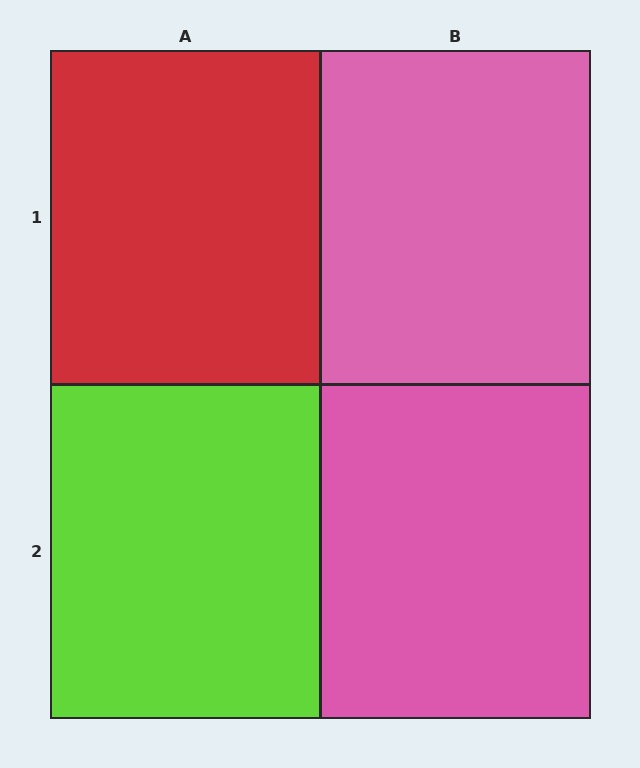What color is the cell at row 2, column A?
Lime.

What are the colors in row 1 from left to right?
Red, pink.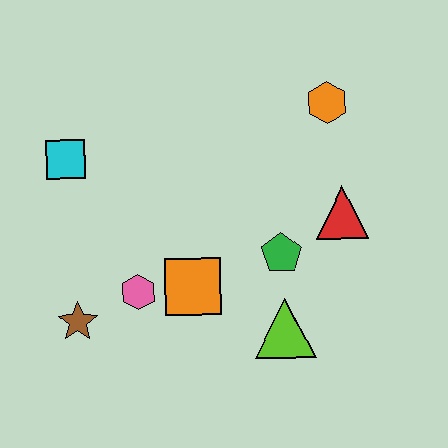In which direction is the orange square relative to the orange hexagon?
The orange square is below the orange hexagon.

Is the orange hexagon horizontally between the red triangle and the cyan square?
Yes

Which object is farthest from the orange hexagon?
The brown star is farthest from the orange hexagon.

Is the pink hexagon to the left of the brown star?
No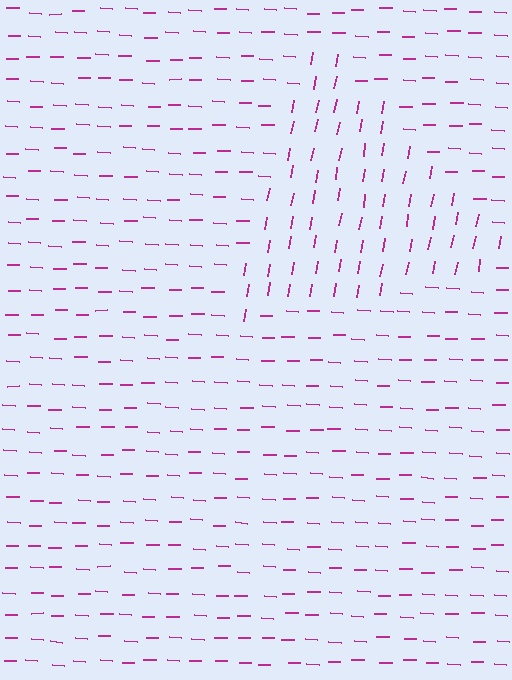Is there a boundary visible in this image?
Yes, there is a texture boundary formed by a change in line orientation.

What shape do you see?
I see a triangle.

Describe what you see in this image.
The image is filled with small magenta line segments. A triangle region in the image has lines oriented differently from the surrounding lines, creating a visible texture boundary.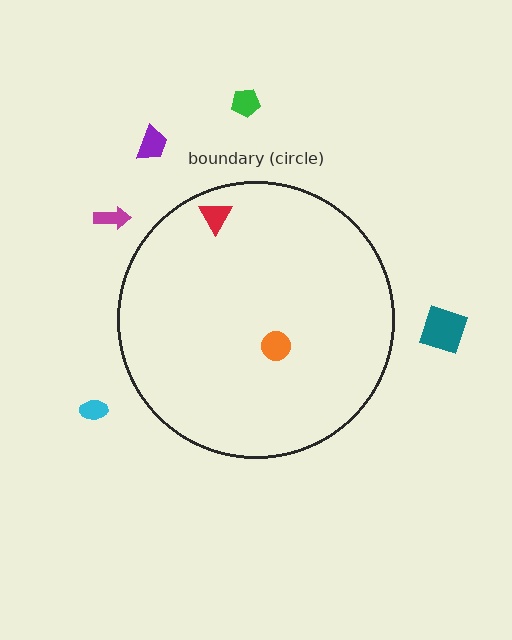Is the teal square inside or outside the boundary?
Outside.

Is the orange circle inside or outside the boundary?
Inside.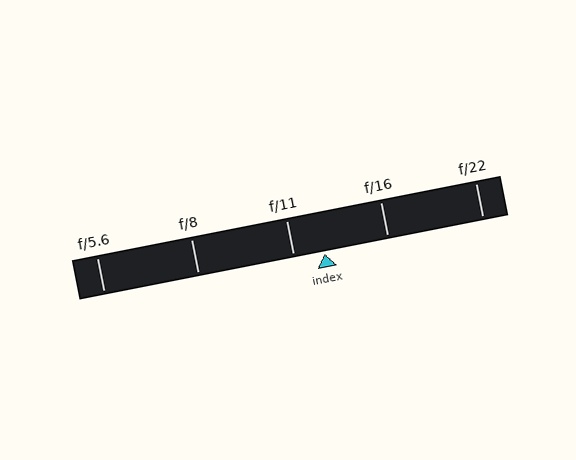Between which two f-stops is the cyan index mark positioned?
The index mark is between f/11 and f/16.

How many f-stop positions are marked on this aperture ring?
There are 5 f-stop positions marked.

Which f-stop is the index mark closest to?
The index mark is closest to f/11.